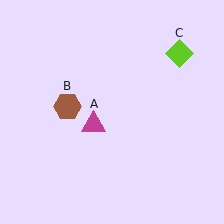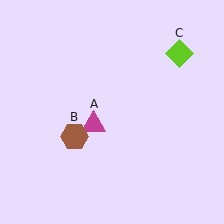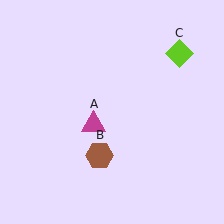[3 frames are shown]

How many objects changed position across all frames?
1 object changed position: brown hexagon (object B).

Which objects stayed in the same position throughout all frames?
Magenta triangle (object A) and lime diamond (object C) remained stationary.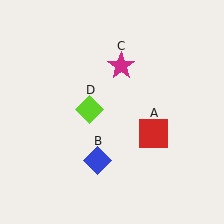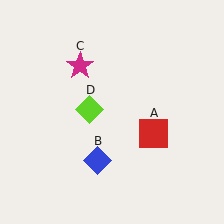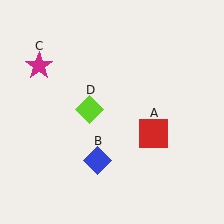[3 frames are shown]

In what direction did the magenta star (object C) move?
The magenta star (object C) moved left.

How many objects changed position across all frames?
1 object changed position: magenta star (object C).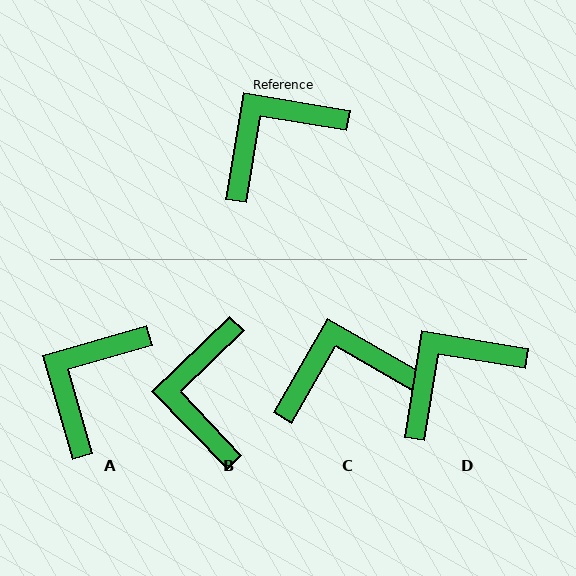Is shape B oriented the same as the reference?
No, it is off by about 53 degrees.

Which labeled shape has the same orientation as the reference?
D.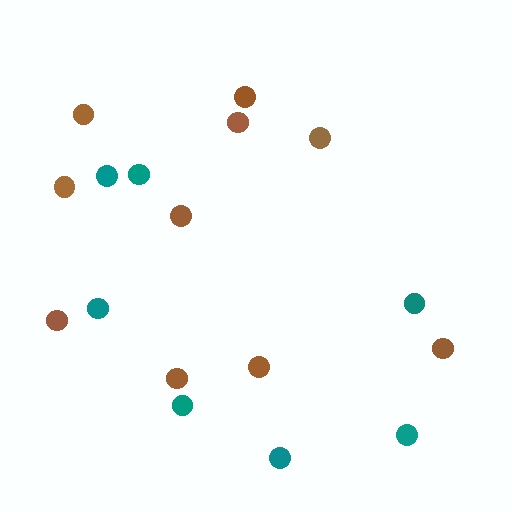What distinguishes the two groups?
There are 2 groups: one group of brown circles (10) and one group of teal circles (7).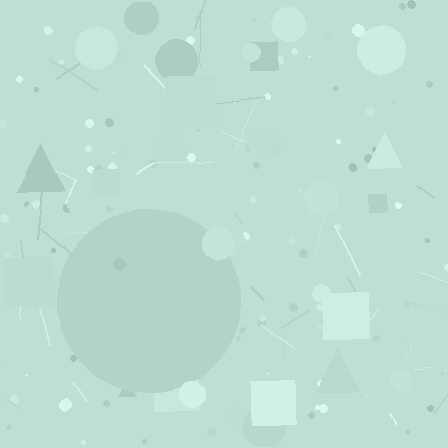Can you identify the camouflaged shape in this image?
The camouflaged shape is a circle.